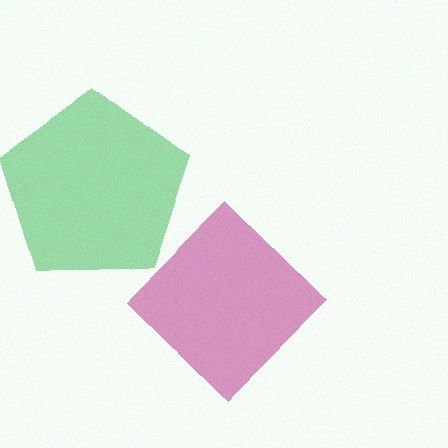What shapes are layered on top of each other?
The layered shapes are: a green pentagon, a magenta diamond.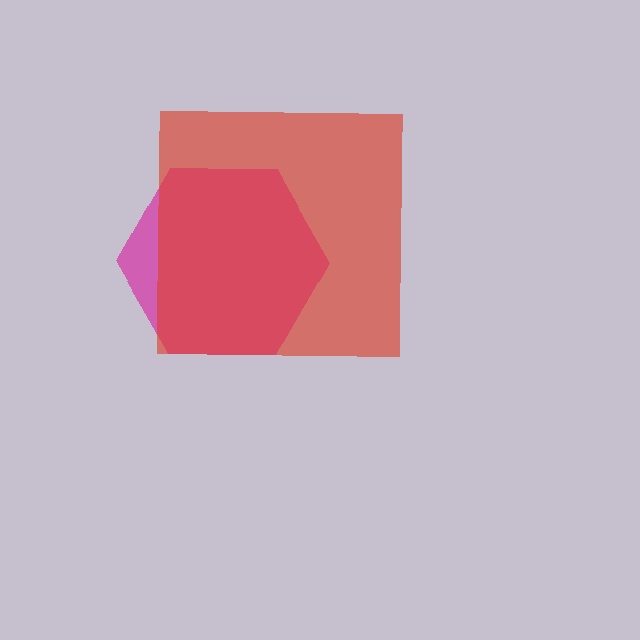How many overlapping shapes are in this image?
There are 2 overlapping shapes in the image.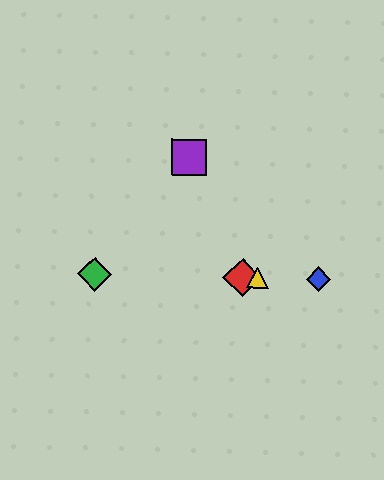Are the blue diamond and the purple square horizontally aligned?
No, the blue diamond is at y≈279 and the purple square is at y≈157.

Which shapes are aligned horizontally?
The red diamond, the blue diamond, the green diamond, the yellow triangle are aligned horizontally.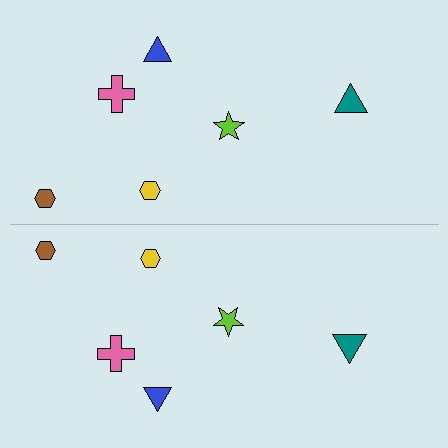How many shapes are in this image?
There are 12 shapes in this image.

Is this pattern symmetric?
Yes, this pattern has bilateral (reflection) symmetry.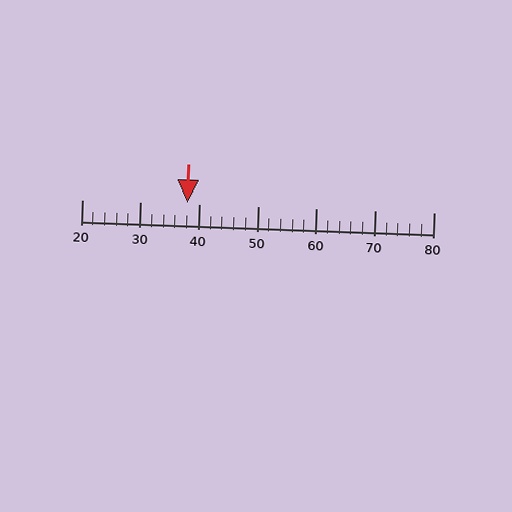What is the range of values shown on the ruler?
The ruler shows values from 20 to 80.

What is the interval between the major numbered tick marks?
The major tick marks are spaced 10 units apart.